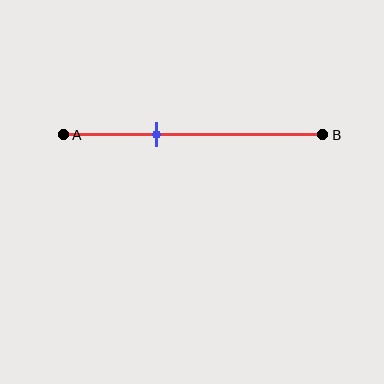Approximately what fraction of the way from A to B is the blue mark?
The blue mark is approximately 35% of the way from A to B.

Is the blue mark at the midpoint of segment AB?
No, the mark is at about 35% from A, not at the 50% midpoint.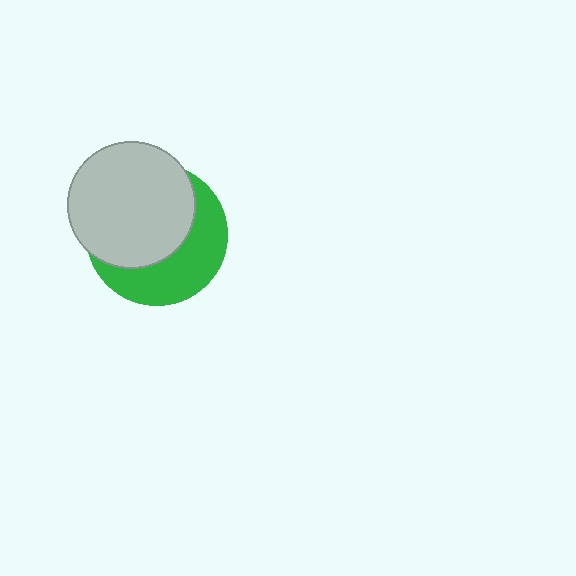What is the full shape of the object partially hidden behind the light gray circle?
The partially hidden object is a green circle.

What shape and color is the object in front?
The object in front is a light gray circle.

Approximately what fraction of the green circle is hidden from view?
Roughly 57% of the green circle is hidden behind the light gray circle.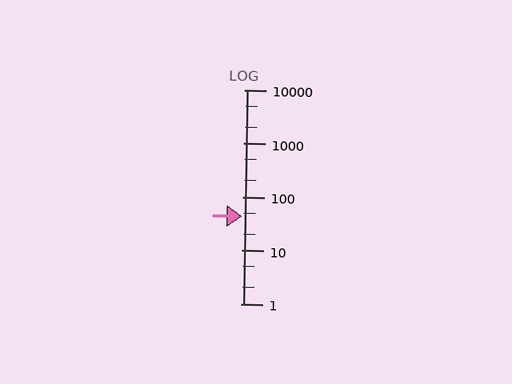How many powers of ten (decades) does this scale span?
The scale spans 4 decades, from 1 to 10000.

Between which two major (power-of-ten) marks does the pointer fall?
The pointer is between 10 and 100.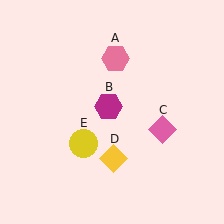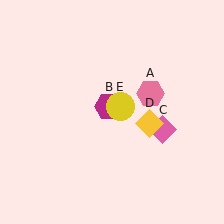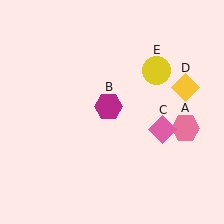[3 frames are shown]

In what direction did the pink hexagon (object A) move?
The pink hexagon (object A) moved down and to the right.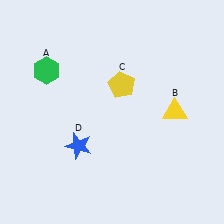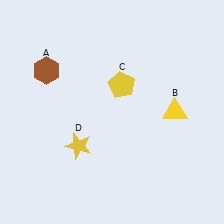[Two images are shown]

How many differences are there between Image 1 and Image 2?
There are 2 differences between the two images.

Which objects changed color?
A changed from green to brown. D changed from blue to yellow.